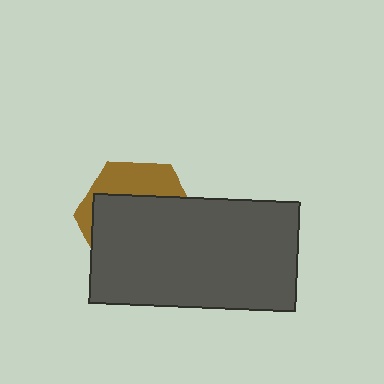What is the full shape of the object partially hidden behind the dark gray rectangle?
The partially hidden object is a brown hexagon.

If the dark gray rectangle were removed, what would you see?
You would see the complete brown hexagon.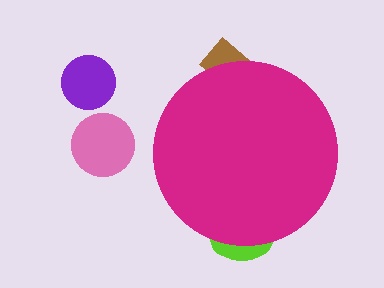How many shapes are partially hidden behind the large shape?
2 shapes are partially hidden.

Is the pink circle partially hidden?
No, the pink circle is fully visible.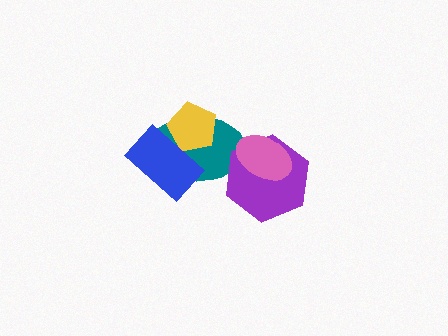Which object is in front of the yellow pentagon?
The blue rectangle is in front of the yellow pentagon.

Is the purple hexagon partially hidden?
Yes, it is partially covered by another shape.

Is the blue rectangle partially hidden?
No, no other shape covers it.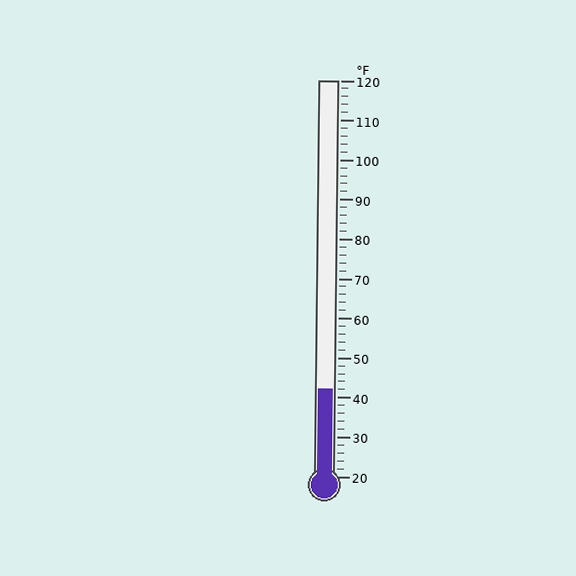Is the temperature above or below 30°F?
The temperature is above 30°F.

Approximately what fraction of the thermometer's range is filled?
The thermometer is filled to approximately 20% of its range.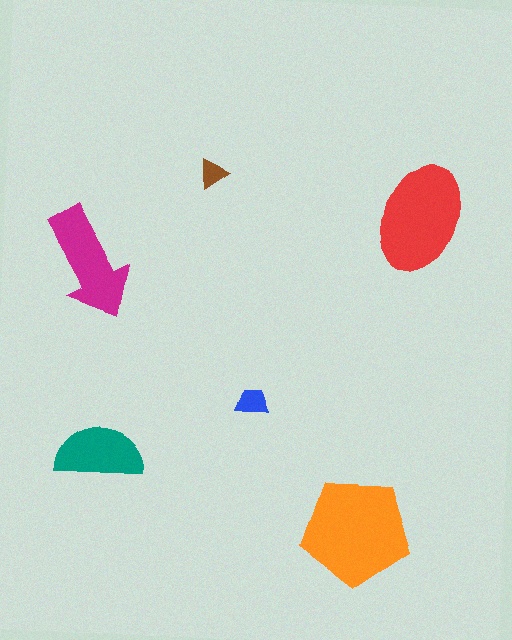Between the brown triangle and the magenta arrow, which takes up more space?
The magenta arrow.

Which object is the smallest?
The brown triangle.